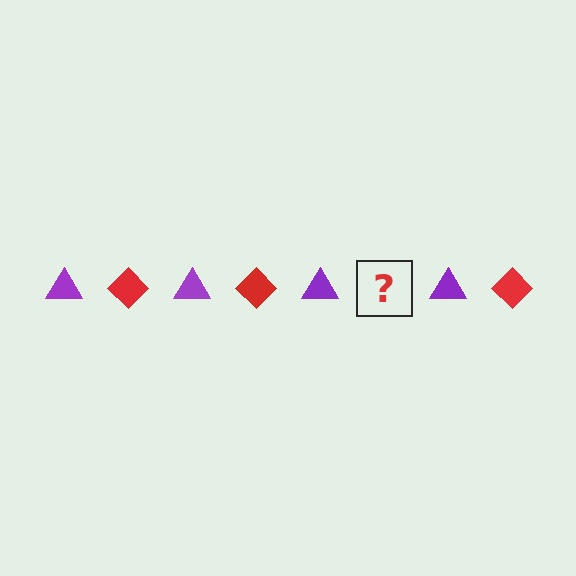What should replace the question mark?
The question mark should be replaced with a red diamond.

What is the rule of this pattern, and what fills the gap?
The rule is that the pattern alternates between purple triangle and red diamond. The gap should be filled with a red diamond.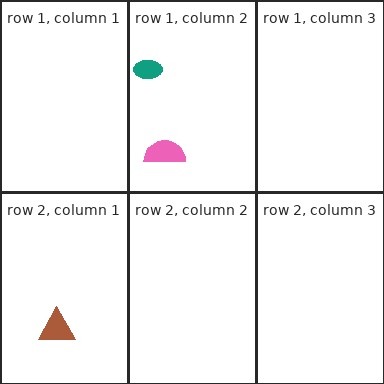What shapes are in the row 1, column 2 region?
The pink semicircle, the teal ellipse.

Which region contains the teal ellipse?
The row 1, column 2 region.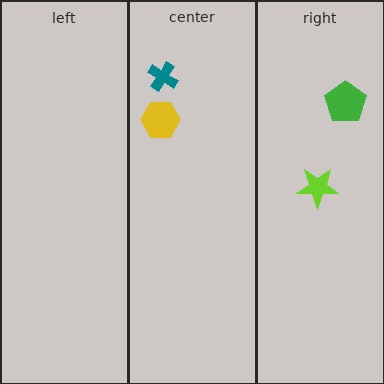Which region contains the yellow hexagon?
The center region.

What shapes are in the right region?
The lime star, the green pentagon.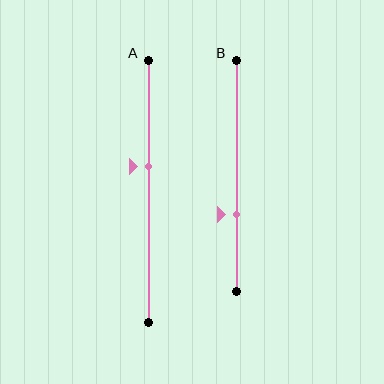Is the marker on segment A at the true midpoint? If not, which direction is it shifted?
No, the marker on segment A is shifted upward by about 10% of the segment length.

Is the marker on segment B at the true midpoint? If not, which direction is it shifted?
No, the marker on segment B is shifted downward by about 17% of the segment length.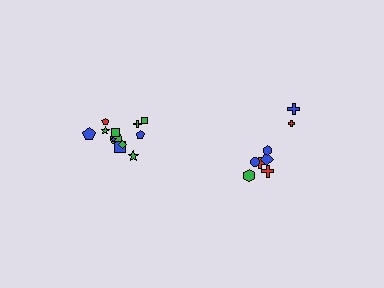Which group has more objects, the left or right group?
The left group.